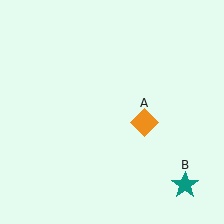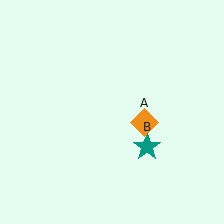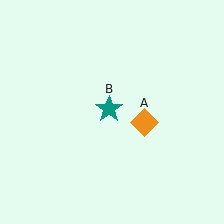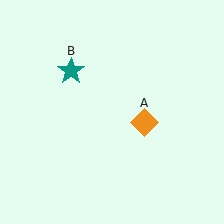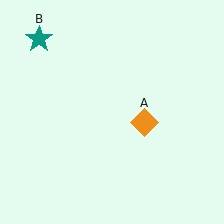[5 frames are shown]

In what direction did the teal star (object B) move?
The teal star (object B) moved up and to the left.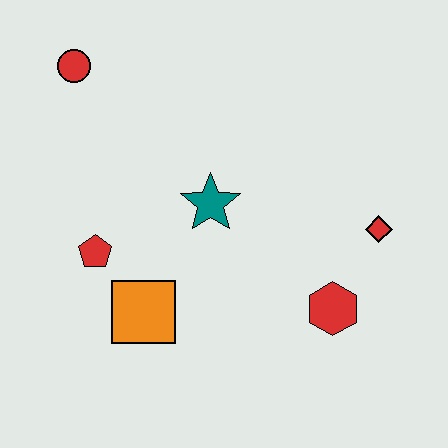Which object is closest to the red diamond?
The red hexagon is closest to the red diamond.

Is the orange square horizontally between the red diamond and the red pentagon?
Yes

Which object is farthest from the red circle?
The red hexagon is farthest from the red circle.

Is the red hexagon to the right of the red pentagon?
Yes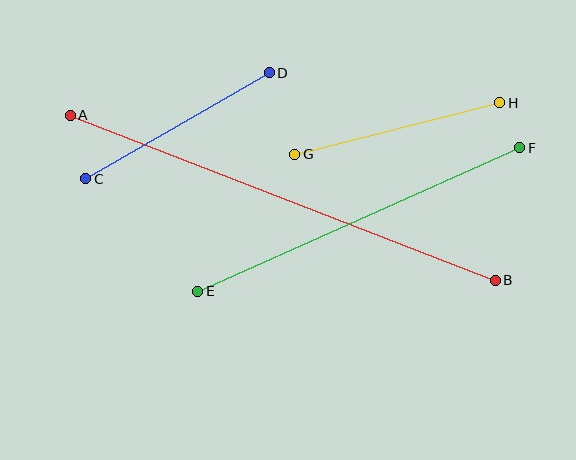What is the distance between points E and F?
The distance is approximately 352 pixels.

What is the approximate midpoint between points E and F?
The midpoint is at approximately (359, 220) pixels.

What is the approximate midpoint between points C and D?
The midpoint is at approximately (177, 126) pixels.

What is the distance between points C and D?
The distance is approximately 212 pixels.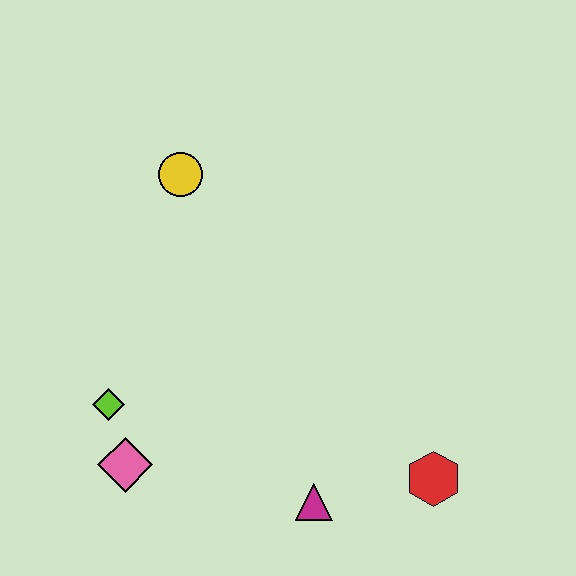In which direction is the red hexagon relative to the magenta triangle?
The red hexagon is to the right of the magenta triangle.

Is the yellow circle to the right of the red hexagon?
No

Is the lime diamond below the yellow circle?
Yes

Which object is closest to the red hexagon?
The magenta triangle is closest to the red hexagon.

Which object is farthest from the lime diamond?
The red hexagon is farthest from the lime diamond.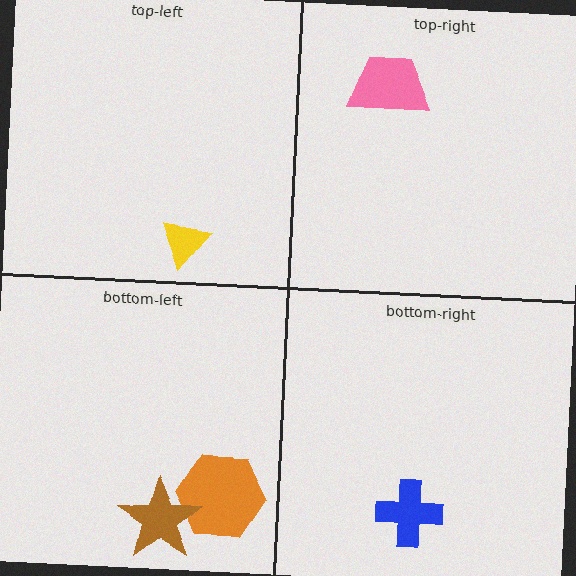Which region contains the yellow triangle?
The top-left region.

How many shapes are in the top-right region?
1.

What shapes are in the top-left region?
The yellow triangle.